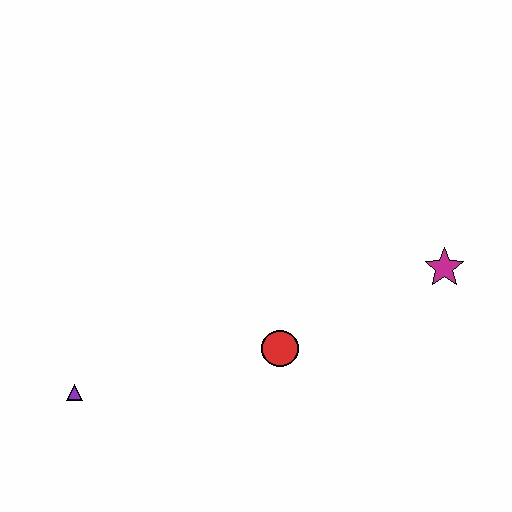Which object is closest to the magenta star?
The red circle is closest to the magenta star.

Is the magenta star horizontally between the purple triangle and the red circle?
No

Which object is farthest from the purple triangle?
The magenta star is farthest from the purple triangle.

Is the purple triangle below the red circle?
Yes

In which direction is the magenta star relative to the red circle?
The magenta star is to the right of the red circle.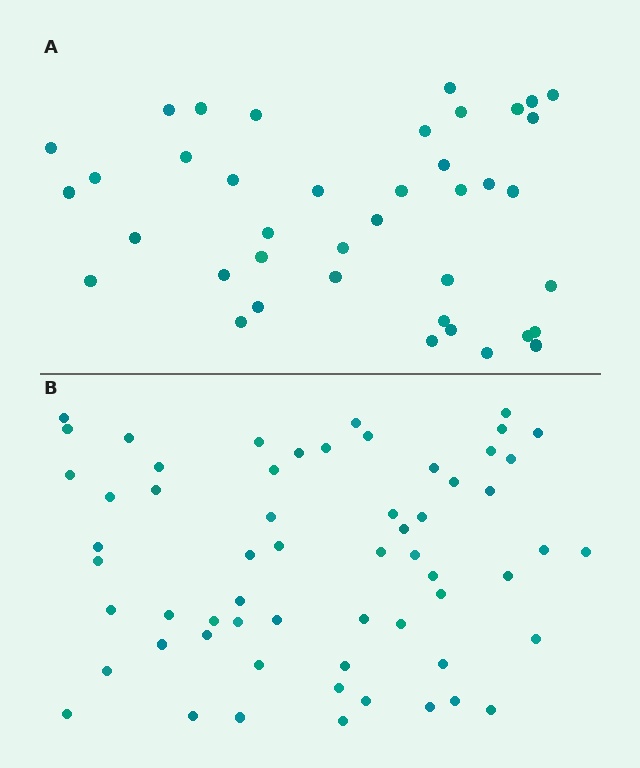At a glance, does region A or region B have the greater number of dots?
Region B (the bottom region) has more dots.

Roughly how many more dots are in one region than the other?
Region B has approximately 20 more dots than region A.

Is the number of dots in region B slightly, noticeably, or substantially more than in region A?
Region B has substantially more. The ratio is roughly 1.5 to 1.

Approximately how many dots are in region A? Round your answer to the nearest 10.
About 40 dots.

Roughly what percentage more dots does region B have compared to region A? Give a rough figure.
About 50% more.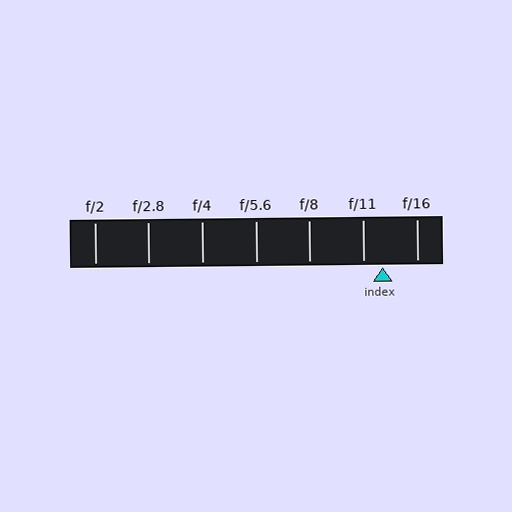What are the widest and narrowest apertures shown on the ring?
The widest aperture shown is f/2 and the narrowest is f/16.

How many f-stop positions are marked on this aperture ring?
There are 7 f-stop positions marked.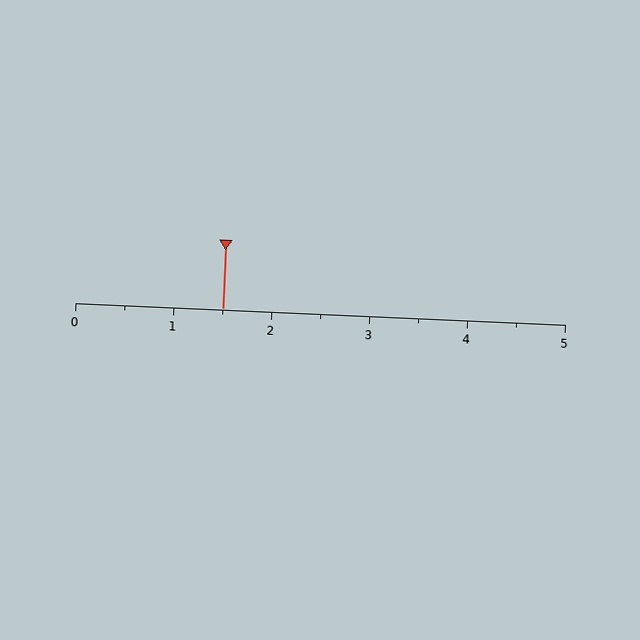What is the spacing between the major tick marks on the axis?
The major ticks are spaced 1 apart.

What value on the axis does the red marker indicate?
The marker indicates approximately 1.5.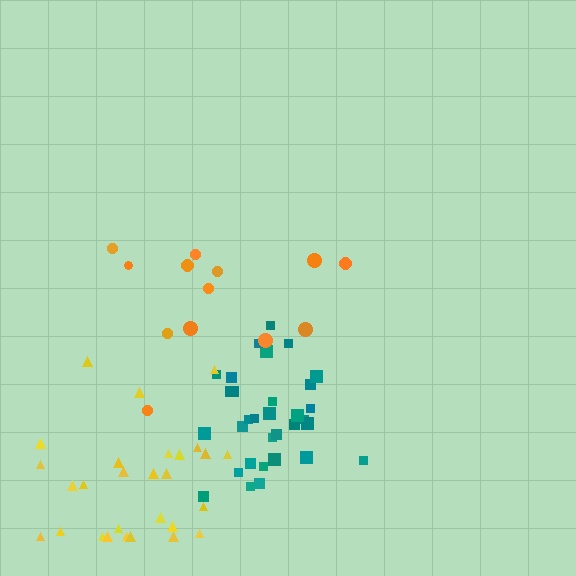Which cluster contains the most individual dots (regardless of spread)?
Teal (32).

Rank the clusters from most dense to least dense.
teal, yellow, orange.